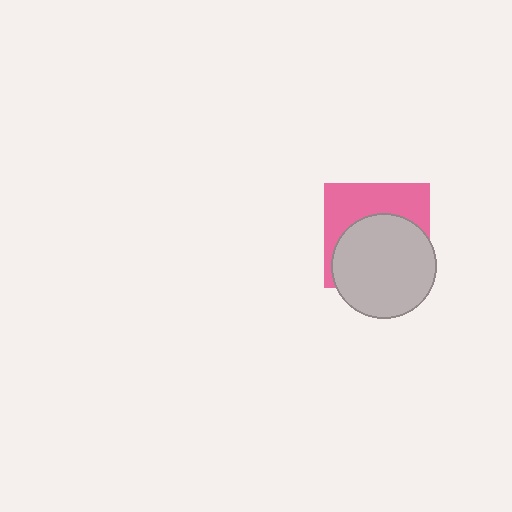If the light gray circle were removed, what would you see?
You would see the complete pink square.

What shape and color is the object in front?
The object in front is a light gray circle.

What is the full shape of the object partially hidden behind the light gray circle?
The partially hidden object is a pink square.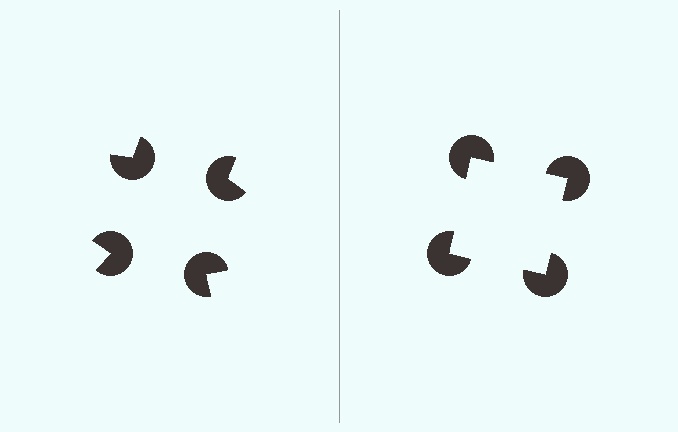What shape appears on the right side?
An illusory square.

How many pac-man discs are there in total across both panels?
8 — 4 on each side.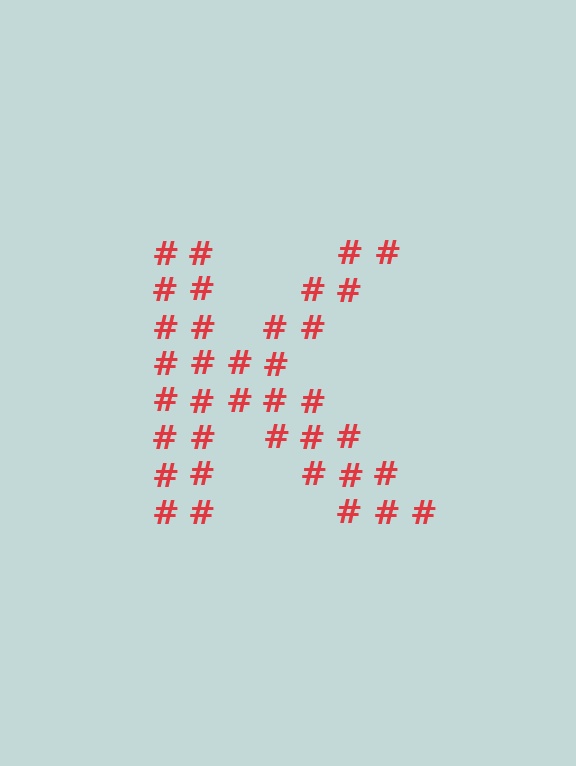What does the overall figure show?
The overall figure shows the letter K.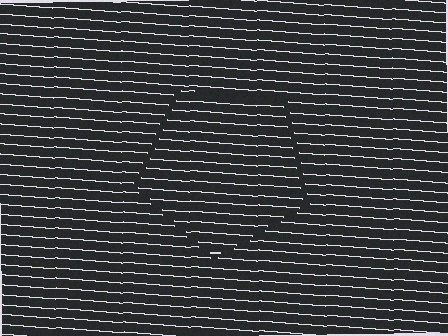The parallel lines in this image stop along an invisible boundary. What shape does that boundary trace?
An illusory pentagon. The interior of the shape contains the same grating, shifted by half a period — the contour is defined by the phase discontinuity where line-ends from the inner and outer gratings abut.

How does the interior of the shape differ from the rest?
The interior of the shape contains the same grating, shifted by half a period — the contour is defined by the phase discontinuity where line-ends from the inner and outer gratings abut.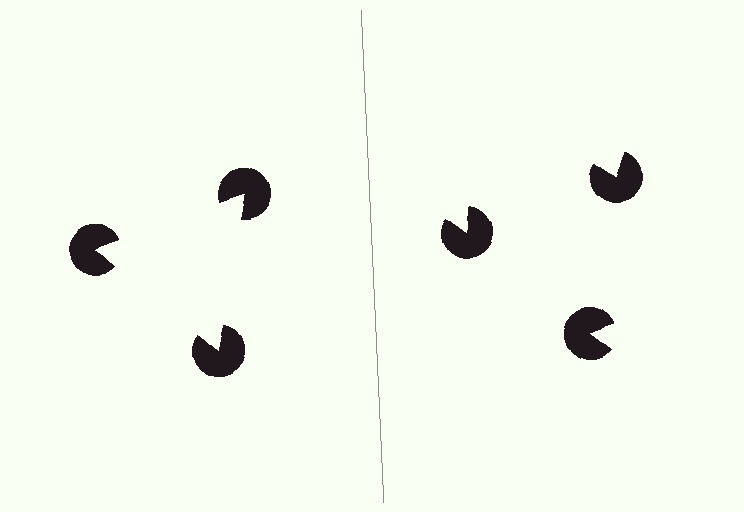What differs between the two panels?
The pac-man discs are positioned identically on both sides; only the wedge orientations differ. On the left they align to a triangle; on the right they are misaligned.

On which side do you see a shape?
An illusory triangle appears on the left side. On the right side the wedge cuts are rotated, so no coherent shape forms.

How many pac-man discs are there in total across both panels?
6 — 3 on each side.